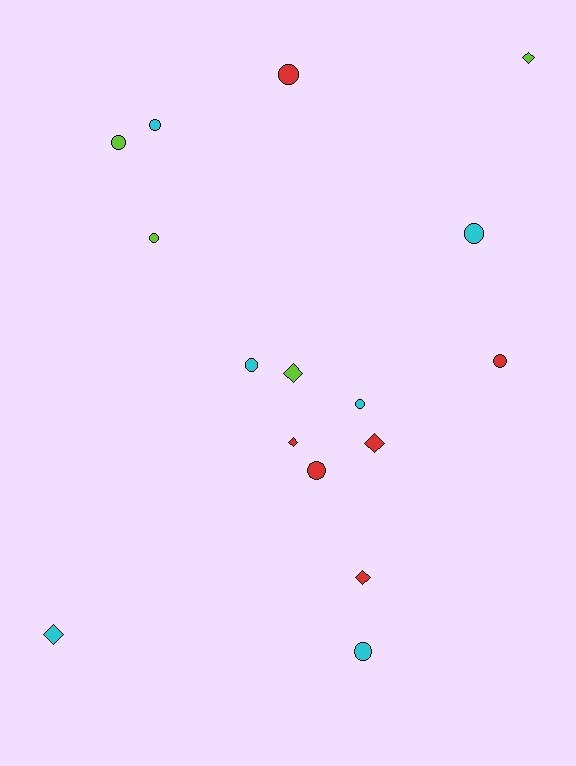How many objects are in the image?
There are 16 objects.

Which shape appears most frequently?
Circle, with 10 objects.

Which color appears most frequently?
Cyan, with 6 objects.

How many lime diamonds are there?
There are 2 lime diamonds.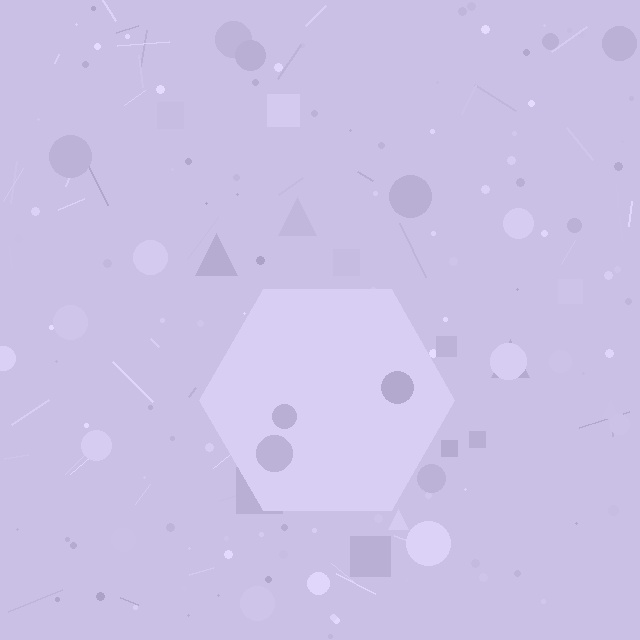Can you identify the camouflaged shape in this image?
The camouflaged shape is a hexagon.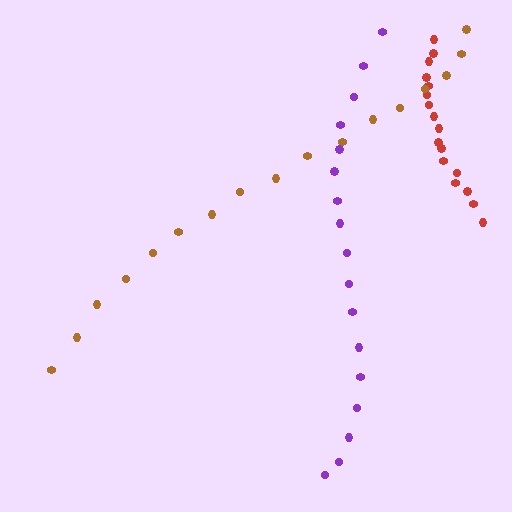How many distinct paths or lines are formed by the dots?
There are 3 distinct paths.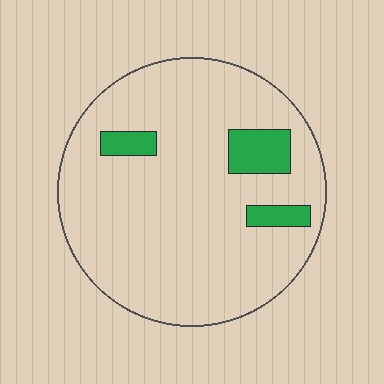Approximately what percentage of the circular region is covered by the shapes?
Approximately 10%.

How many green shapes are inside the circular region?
3.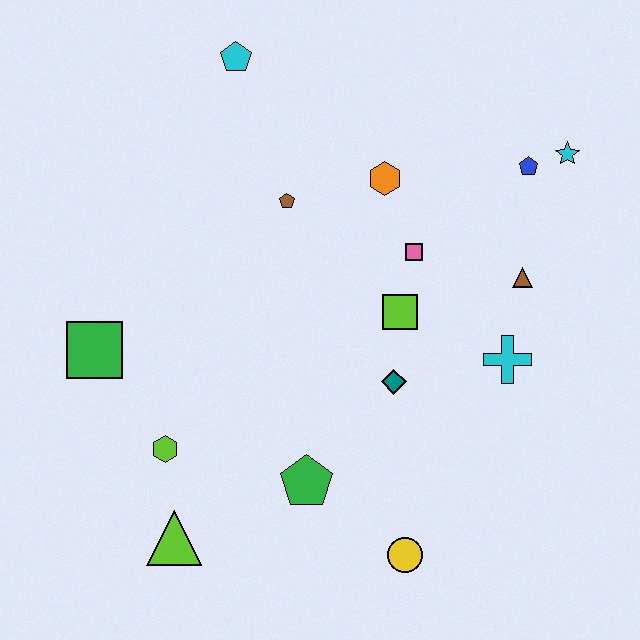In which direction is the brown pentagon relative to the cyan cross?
The brown pentagon is to the left of the cyan cross.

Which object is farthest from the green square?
The cyan star is farthest from the green square.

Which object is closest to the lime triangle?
The lime hexagon is closest to the lime triangle.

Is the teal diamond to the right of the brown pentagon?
Yes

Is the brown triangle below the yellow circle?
No